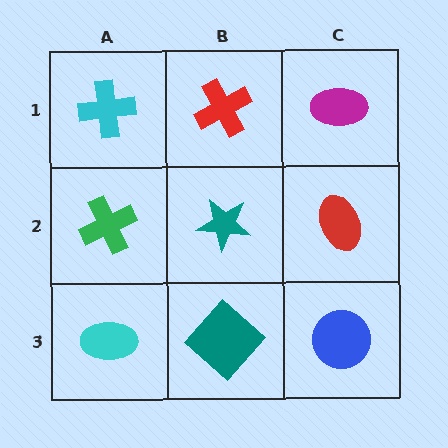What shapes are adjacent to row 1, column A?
A green cross (row 2, column A), a red cross (row 1, column B).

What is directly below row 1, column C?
A red ellipse.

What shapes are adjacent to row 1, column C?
A red ellipse (row 2, column C), a red cross (row 1, column B).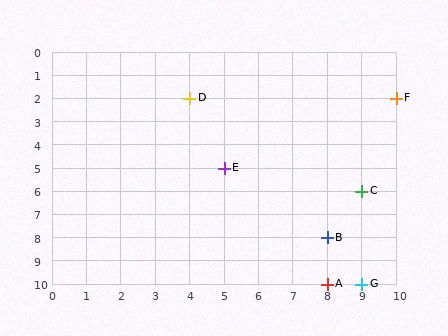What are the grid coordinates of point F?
Point F is at grid coordinates (10, 2).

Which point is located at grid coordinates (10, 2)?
Point F is at (10, 2).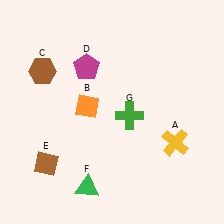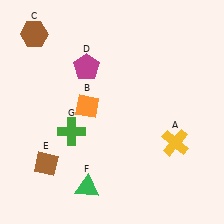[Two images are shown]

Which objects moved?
The objects that moved are: the brown hexagon (C), the green cross (G).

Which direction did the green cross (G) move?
The green cross (G) moved left.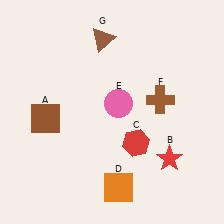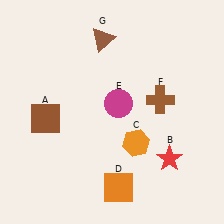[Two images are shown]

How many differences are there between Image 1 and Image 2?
There are 2 differences between the two images.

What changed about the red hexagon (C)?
In Image 1, C is red. In Image 2, it changed to orange.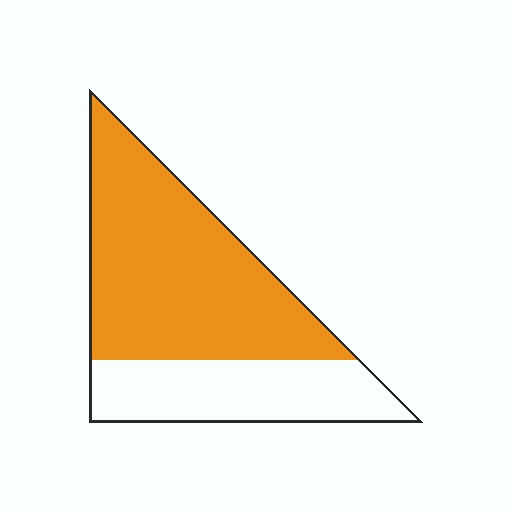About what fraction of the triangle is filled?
About two thirds (2/3).